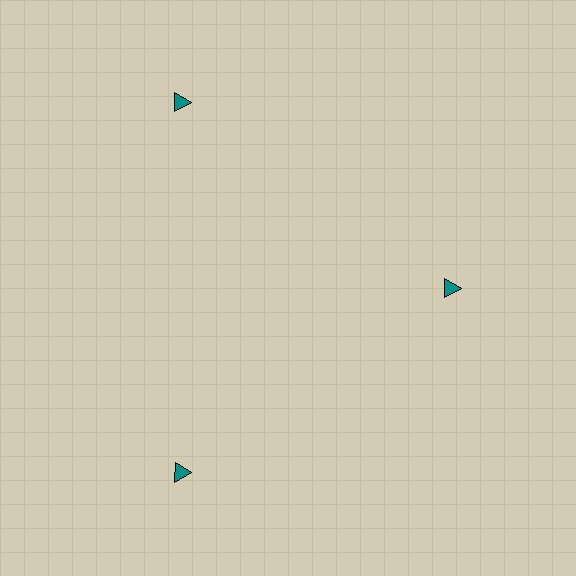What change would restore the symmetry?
The symmetry would be restored by moving it outward, back onto the ring so that all 3 triangles sit at equal angles and equal distance from the center.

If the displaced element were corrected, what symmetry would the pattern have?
It would have 3-fold rotational symmetry — the pattern would map onto itself every 120 degrees.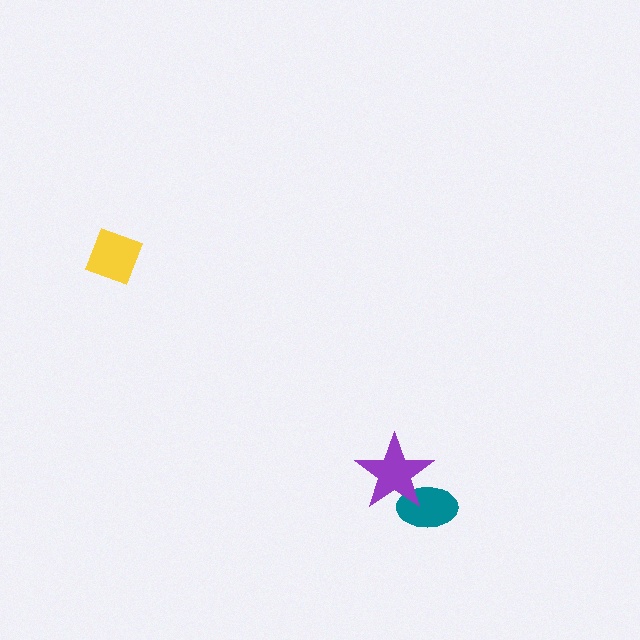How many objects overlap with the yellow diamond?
0 objects overlap with the yellow diamond.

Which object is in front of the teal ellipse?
The purple star is in front of the teal ellipse.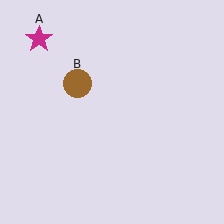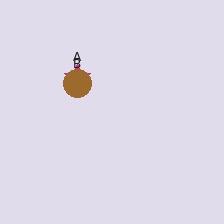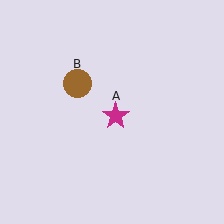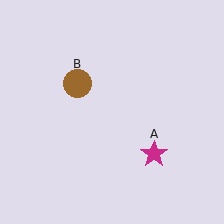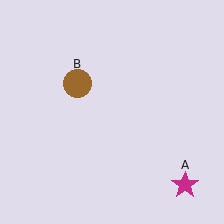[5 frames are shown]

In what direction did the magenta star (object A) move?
The magenta star (object A) moved down and to the right.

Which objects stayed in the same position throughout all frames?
Brown circle (object B) remained stationary.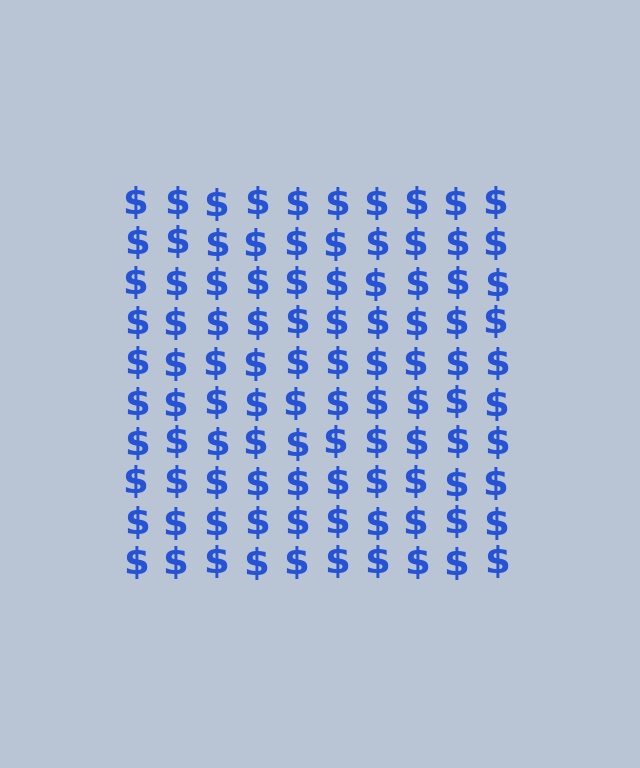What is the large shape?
The large shape is a square.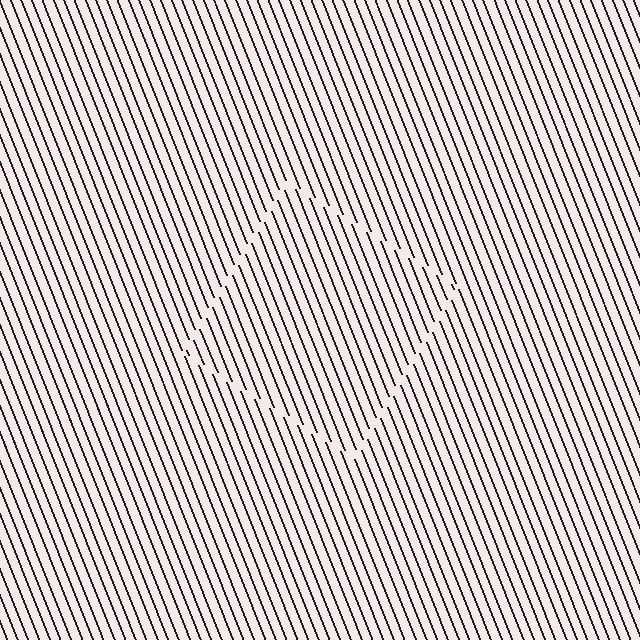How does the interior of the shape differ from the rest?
The interior of the shape contains the same grating, shifted by half a period — the contour is defined by the phase discontinuity where line-ends from the inner and outer gratings abut.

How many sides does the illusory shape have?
4 sides — the line-ends trace a square.